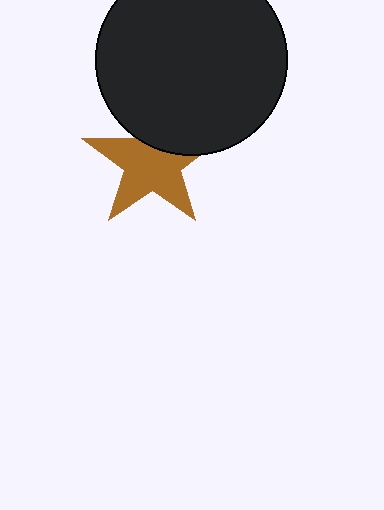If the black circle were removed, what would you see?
You would see the complete brown star.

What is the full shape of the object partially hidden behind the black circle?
The partially hidden object is a brown star.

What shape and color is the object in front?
The object in front is a black circle.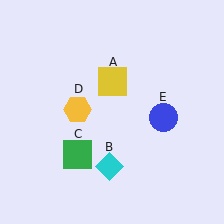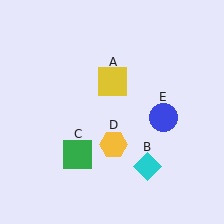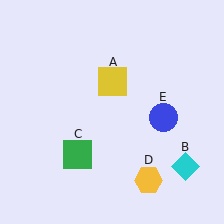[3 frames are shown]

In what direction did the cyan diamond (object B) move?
The cyan diamond (object B) moved right.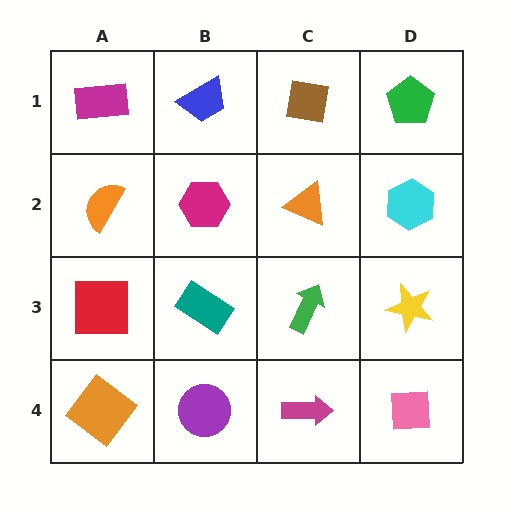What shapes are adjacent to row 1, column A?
An orange semicircle (row 2, column A), a blue trapezoid (row 1, column B).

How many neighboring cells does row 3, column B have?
4.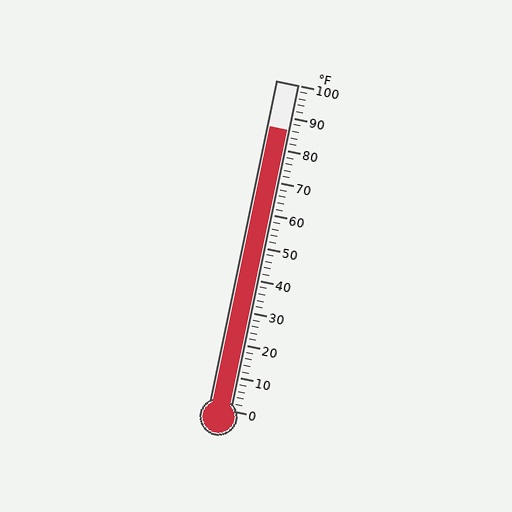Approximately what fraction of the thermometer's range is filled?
The thermometer is filled to approximately 85% of its range.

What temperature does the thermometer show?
The thermometer shows approximately 86°F.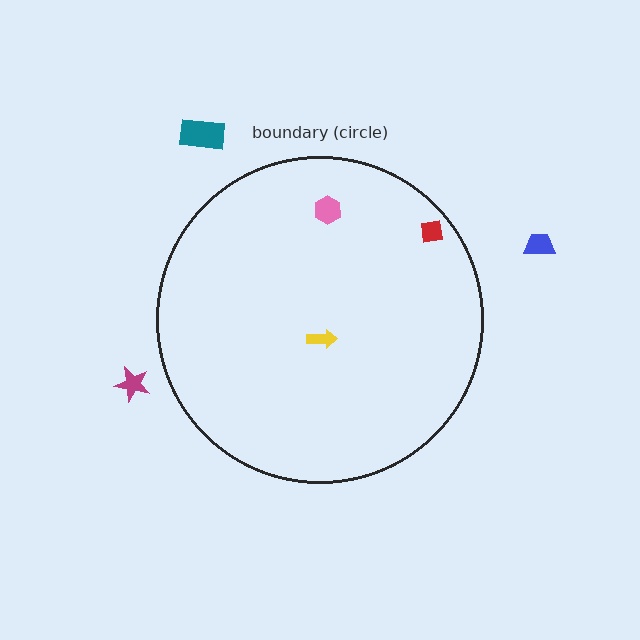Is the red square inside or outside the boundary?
Inside.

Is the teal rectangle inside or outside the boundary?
Outside.